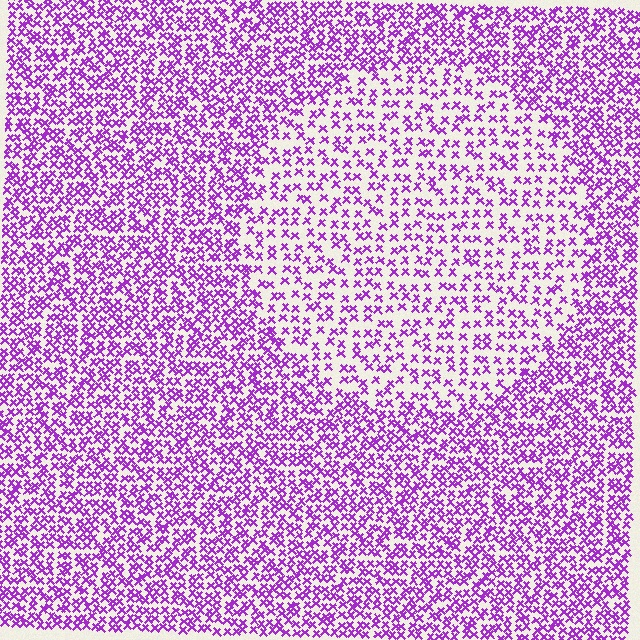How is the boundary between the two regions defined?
The boundary is defined by a change in element density (approximately 1.9x ratio). All elements are the same color, size, and shape.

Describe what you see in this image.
The image contains small purple elements arranged at two different densities. A circle-shaped region is visible where the elements are less densely packed than the surrounding area.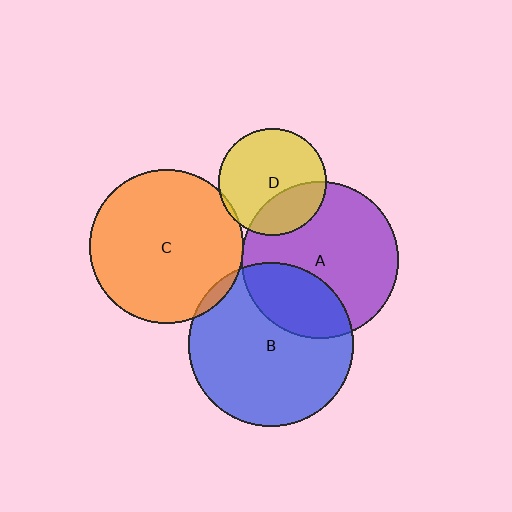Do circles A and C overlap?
Yes.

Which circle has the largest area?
Circle B (blue).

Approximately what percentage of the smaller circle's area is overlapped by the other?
Approximately 5%.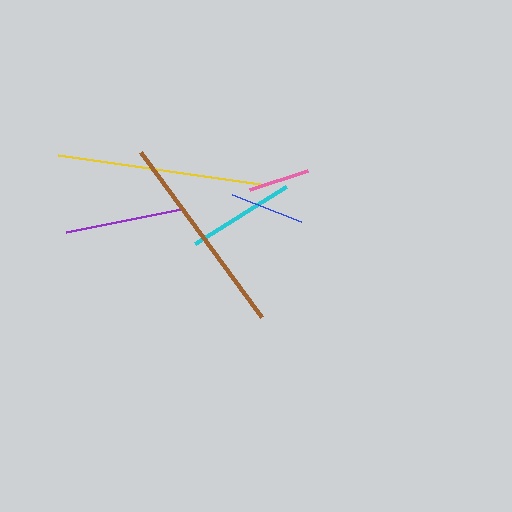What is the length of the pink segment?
The pink segment is approximately 62 pixels long.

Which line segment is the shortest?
The pink line is the shortest at approximately 62 pixels.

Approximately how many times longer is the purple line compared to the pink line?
The purple line is approximately 1.9 times the length of the pink line.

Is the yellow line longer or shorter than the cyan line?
The yellow line is longer than the cyan line.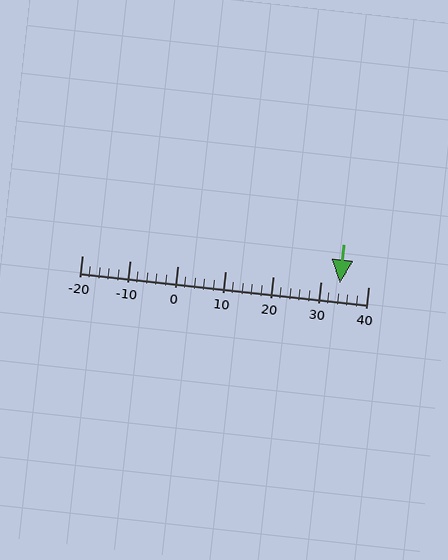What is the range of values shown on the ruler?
The ruler shows values from -20 to 40.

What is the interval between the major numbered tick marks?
The major tick marks are spaced 10 units apart.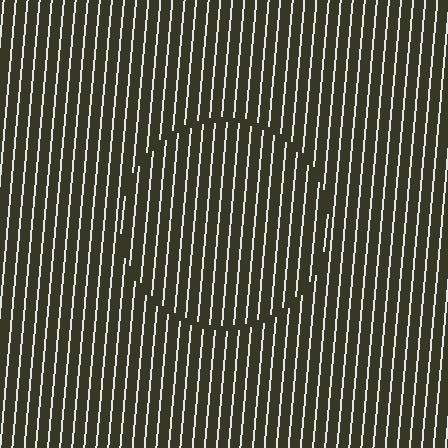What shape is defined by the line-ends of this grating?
An illusory circle. The interior of the shape contains the same grating, shifted by half a period — the contour is defined by the phase discontinuity where line-ends from the inner and outer gratings abut.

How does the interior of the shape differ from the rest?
The interior of the shape contains the same grating, shifted by half a period — the contour is defined by the phase discontinuity where line-ends from the inner and outer gratings abut.